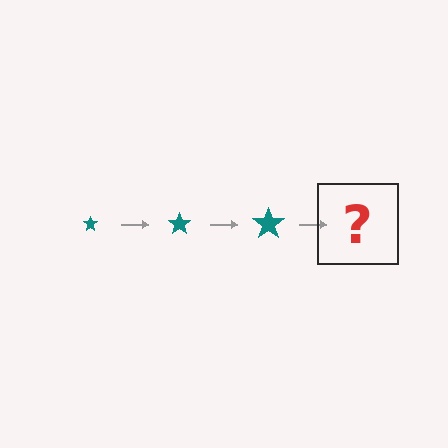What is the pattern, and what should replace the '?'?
The pattern is that the star gets progressively larger each step. The '?' should be a teal star, larger than the previous one.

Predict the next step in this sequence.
The next step is a teal star, larger than the previous one.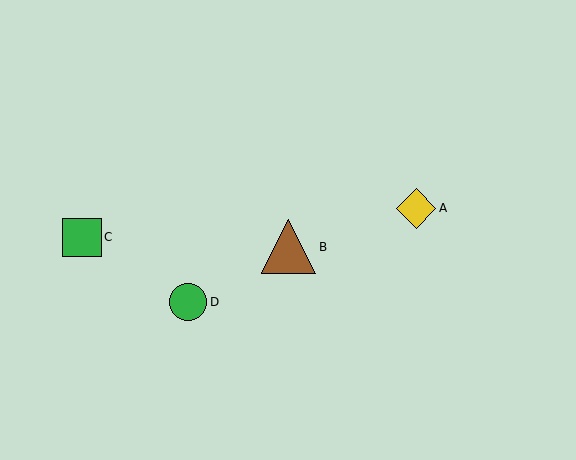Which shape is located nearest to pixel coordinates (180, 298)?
The green circle (labeled D) at (188, 302) is nearest to that location.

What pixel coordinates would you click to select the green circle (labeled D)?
Click at (188, 302) to select the green circle D.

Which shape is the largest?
The brown triangle (labeled B) is the largest.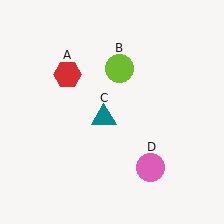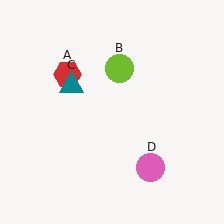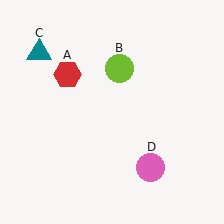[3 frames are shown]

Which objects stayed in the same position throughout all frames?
Red hexagon (object A) and lime circle (object B) and pink circle (object D) remained stationary.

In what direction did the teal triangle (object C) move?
The teal triangle (object C) moved up and to the left.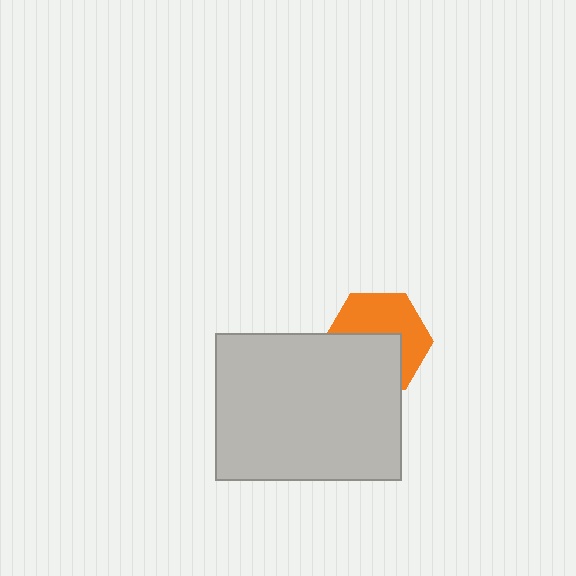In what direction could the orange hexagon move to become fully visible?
The orange hexagon could move up. That would shift it out from behind the light gray rectangle entirely.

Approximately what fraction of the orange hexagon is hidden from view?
Roughly 47% of the orange hexagon is hidden behind the light gray rectangle.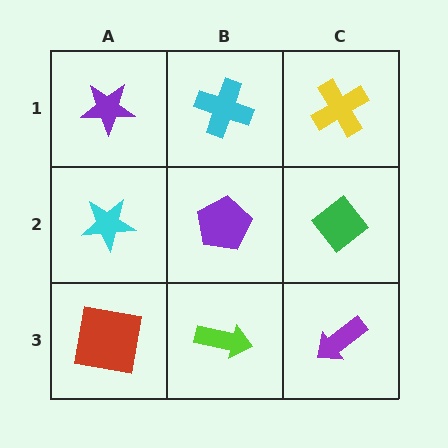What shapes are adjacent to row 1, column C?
A green diamond (row 2, column C), a cyan cross (row 1, column B).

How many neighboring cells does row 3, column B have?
3.